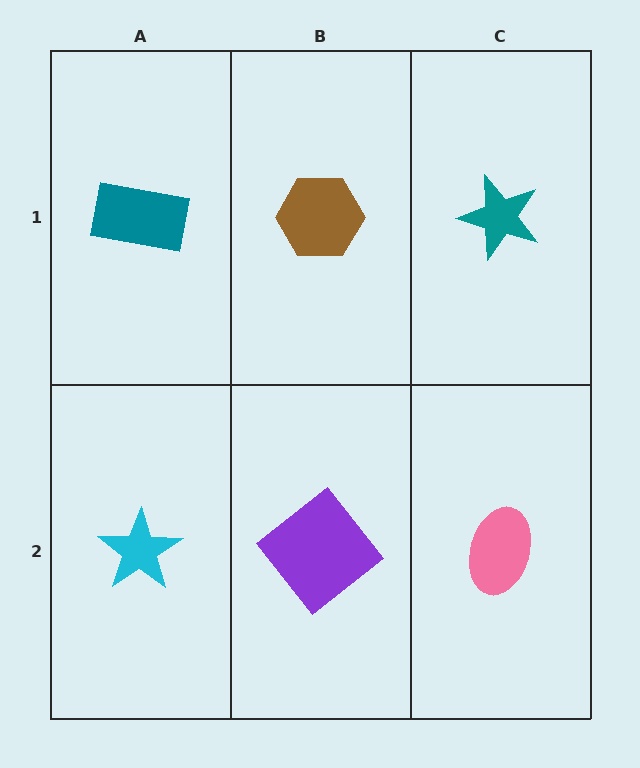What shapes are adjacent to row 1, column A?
A cyan star (row 2, column A), a brown hexagon (row 1, column B).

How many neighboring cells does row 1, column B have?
3.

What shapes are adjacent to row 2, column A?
A teal rectangle (row 1, column A), a purple diamond (row 2, column B).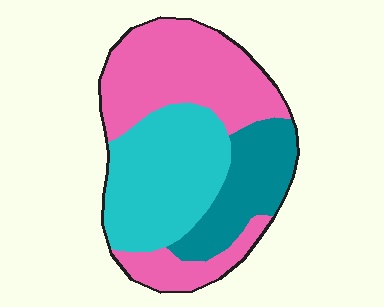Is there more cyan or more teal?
Cyan.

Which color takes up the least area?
Teal, at roughly 20%.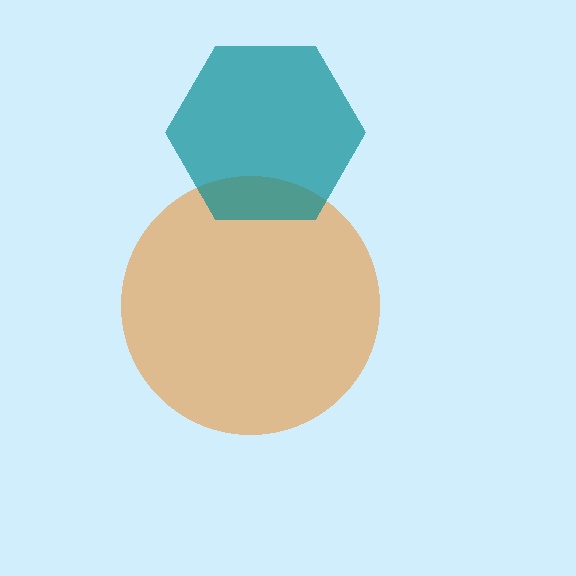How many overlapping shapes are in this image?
There are 2 overlapping shapes in the image.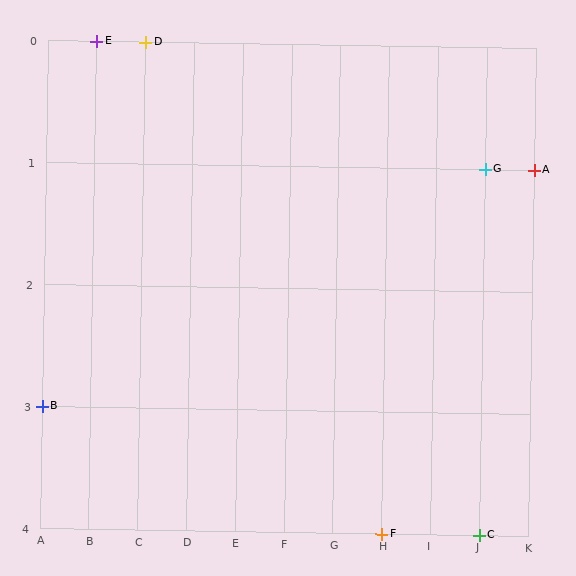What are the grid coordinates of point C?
Point C is at grid coordinates (J, 4).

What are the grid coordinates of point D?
Point D is at grid coordinates (C, 0).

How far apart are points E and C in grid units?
Points E and C are 8 columns and 4 rows apart (about 8.9 grid units diagonally).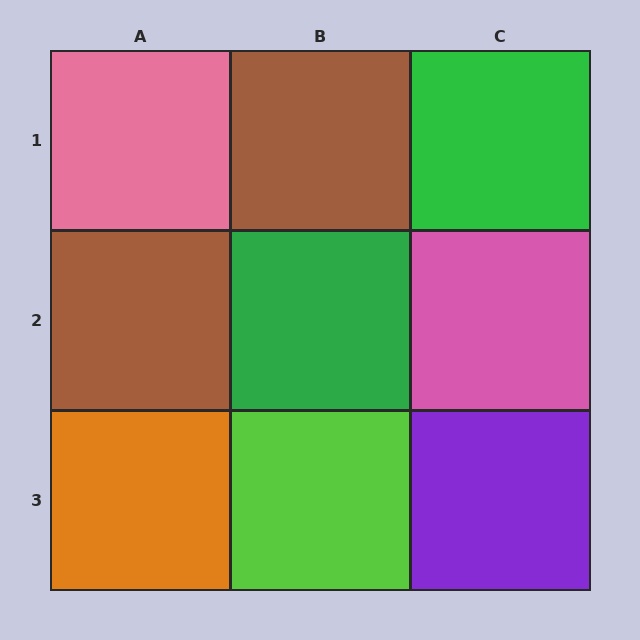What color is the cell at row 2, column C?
Pink.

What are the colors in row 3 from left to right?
Orange, lime, purple.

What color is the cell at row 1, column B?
Brown.